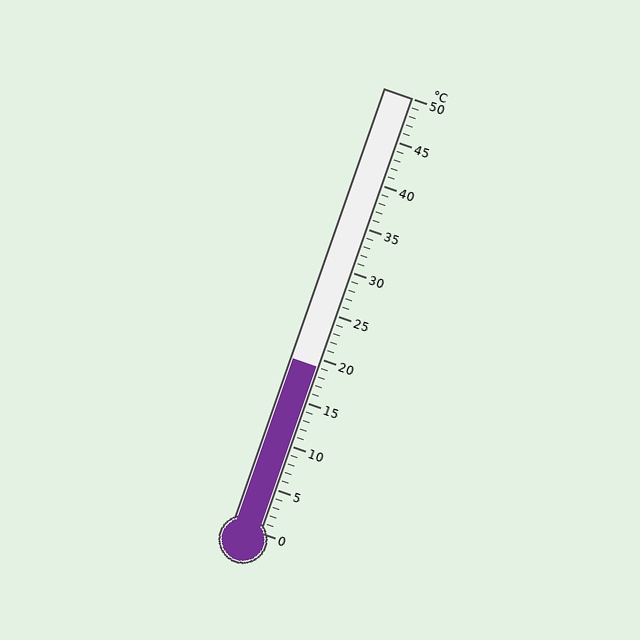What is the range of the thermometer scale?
The thermometer scale ranges from 0°C to 50°C.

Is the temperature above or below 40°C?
The temperature is below 40°C.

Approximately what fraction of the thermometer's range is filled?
The thermometer is filled to approximately 40% of its range.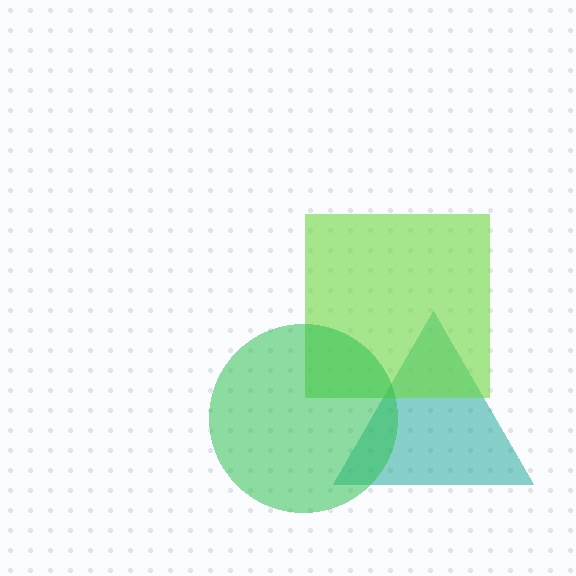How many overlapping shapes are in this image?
There are 3 overlapping shapes in the image.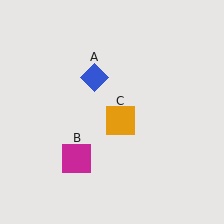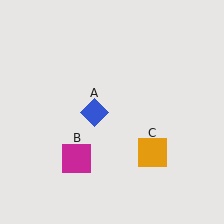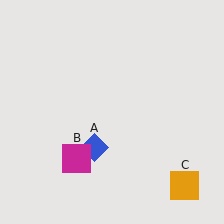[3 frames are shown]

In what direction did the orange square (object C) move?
The orange square (object C) moved down and to the right.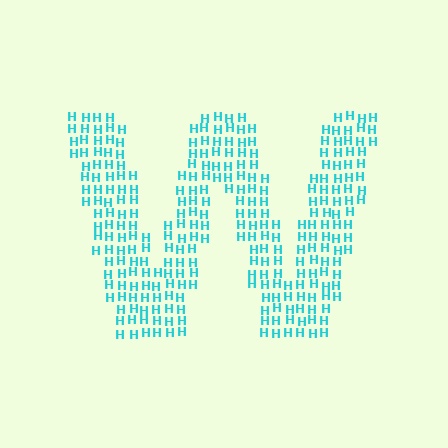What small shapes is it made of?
It is made of small letter H's.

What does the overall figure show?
The overall figure shows the letter W.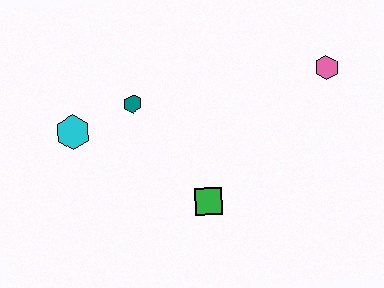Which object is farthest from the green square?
The pink hexagon is farthest from the green square.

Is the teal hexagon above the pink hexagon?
No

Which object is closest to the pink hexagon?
The green square is closest to the pink hexagon.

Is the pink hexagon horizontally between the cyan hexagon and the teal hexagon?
No